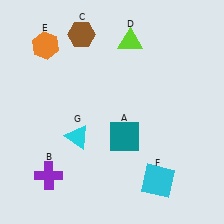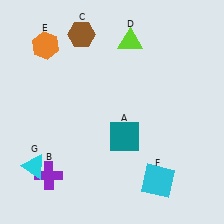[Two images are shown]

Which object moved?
The cyan triangle (G) moved left.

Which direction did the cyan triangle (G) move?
The cyan triangle (G) moved left.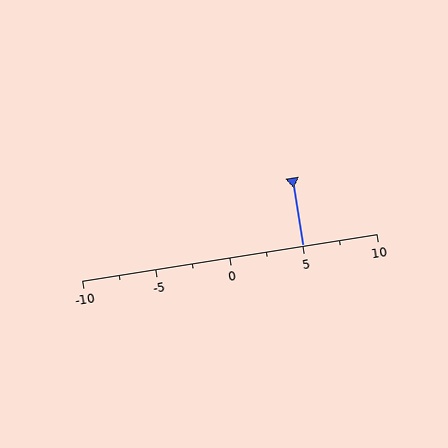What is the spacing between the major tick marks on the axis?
The major ticks are spaced 5 apart.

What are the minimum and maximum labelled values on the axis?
The axis runs from -10 to 10.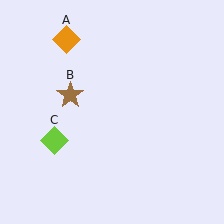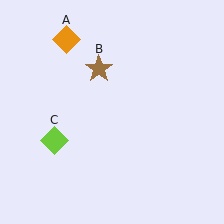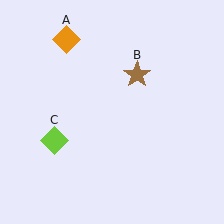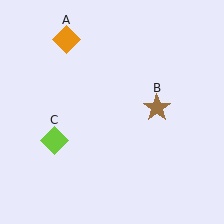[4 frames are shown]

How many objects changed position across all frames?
1 object changed position: brown star (object B).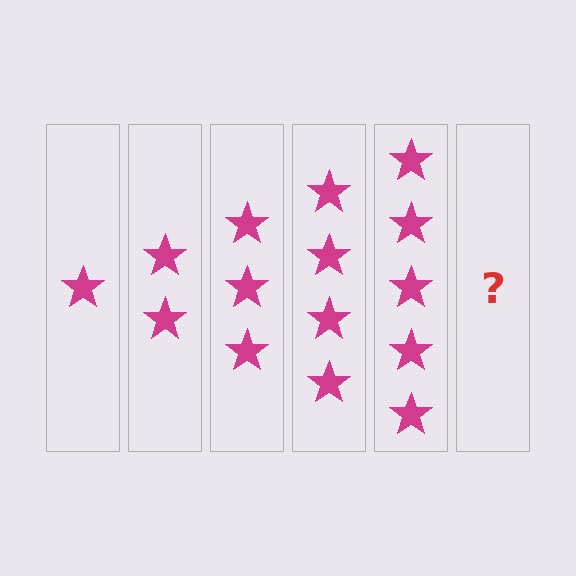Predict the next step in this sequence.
The next step is 6 stars.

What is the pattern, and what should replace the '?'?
The pattern is that each step adds one more star. The '?' should be 6 stars.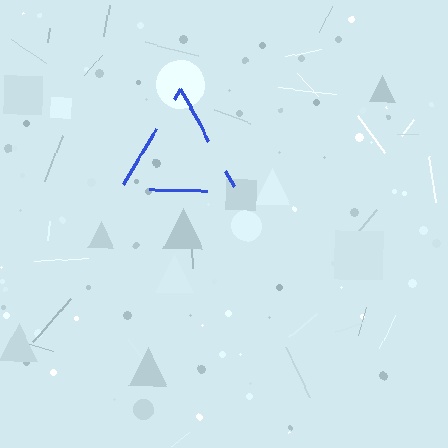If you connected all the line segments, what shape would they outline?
They would outline a triangle.